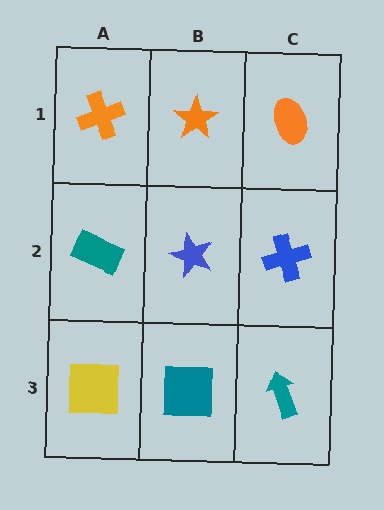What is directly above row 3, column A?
A teal rectangle.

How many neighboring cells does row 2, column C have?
3.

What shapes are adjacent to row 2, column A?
An orange cross (row 1, column A), a yellow square (row 3, column A), a blue star (row 2, column B).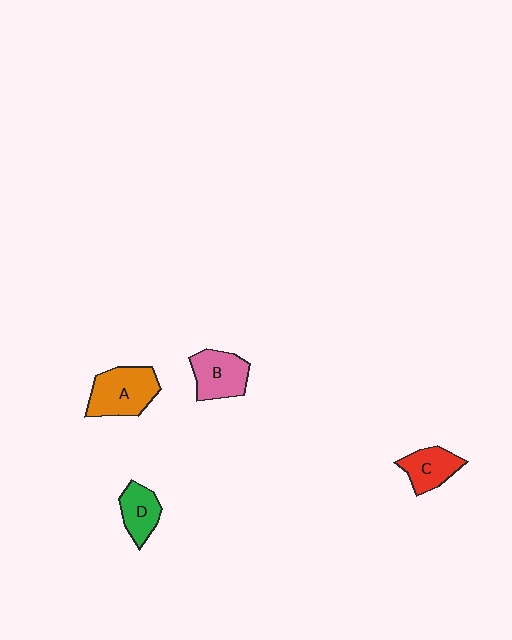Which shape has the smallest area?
Shape D (green).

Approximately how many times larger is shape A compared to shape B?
Approximately 1.2 times.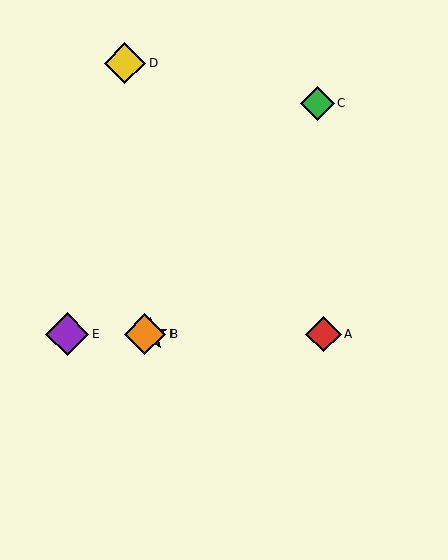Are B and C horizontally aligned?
No, B is at y≈334 and C is at y≈103.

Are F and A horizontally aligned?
Yes, both are at y≈334.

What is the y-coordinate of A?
Object A is at y≈334.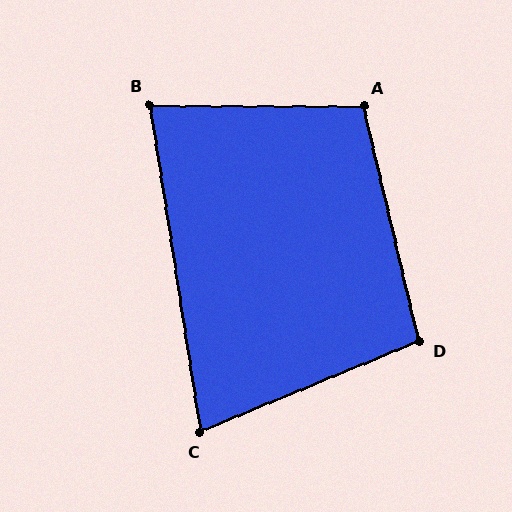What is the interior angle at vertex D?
Approximately 99 degrees (obtuse).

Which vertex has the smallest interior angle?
C, at approximately 76 degrees.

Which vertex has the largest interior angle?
A, at approximately 104 degrees.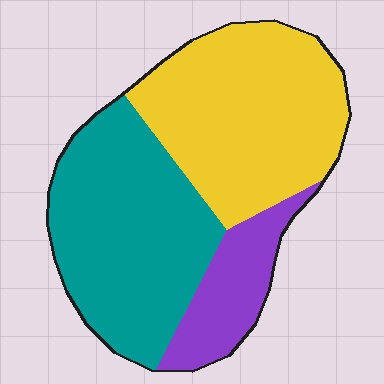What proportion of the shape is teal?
Teal covers around 40% of the shape.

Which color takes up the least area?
Purple, at roughly 15%.